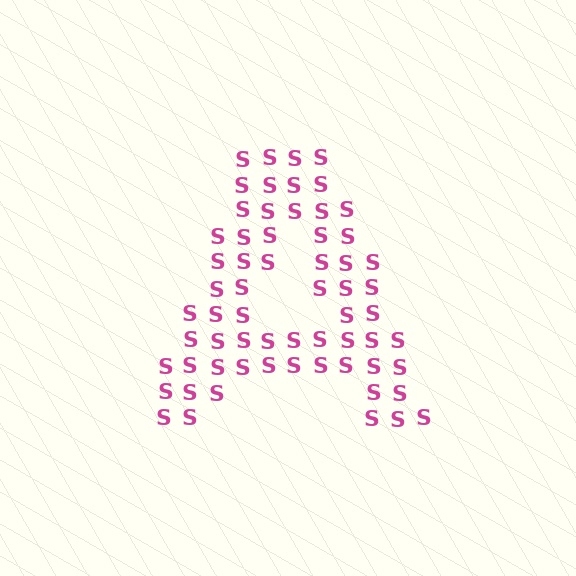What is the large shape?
The large shape is the letter A.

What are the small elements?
The small elements are letter S's.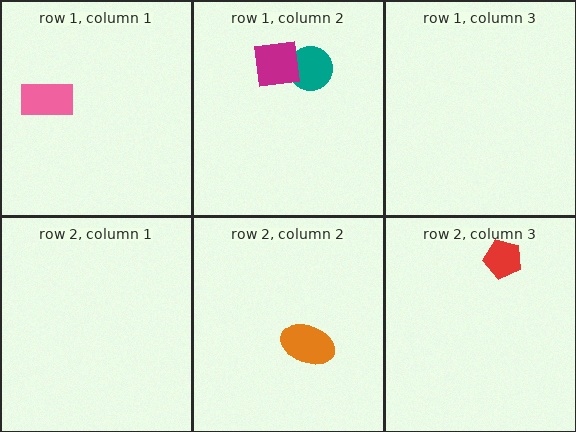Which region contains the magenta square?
The row 1, column 2 region.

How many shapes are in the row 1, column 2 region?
2.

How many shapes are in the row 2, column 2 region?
1.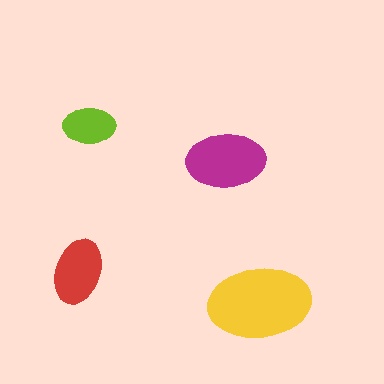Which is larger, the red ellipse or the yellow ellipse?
The yellow one.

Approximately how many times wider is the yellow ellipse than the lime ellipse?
About 2 times wider.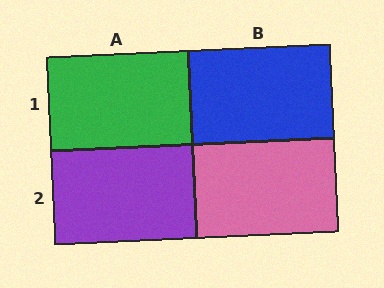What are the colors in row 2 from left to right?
Purple, pink.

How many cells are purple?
1 cell is purple.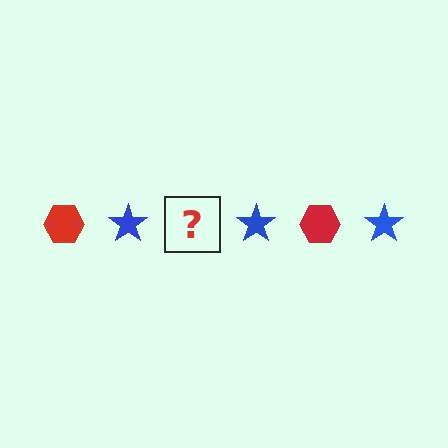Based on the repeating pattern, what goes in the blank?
The blank should be a red hexagon.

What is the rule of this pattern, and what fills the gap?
The rule is that the pattern alternates between red hexagon and blue star. The gap should be filled with a red hexagon.